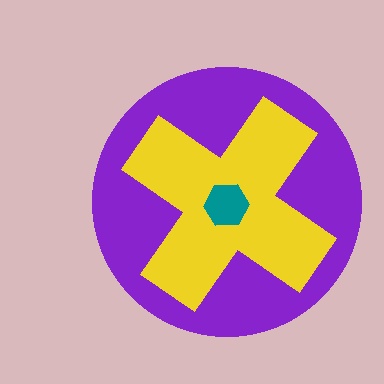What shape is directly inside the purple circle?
The yellow cross.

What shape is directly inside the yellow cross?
The teal hexagon.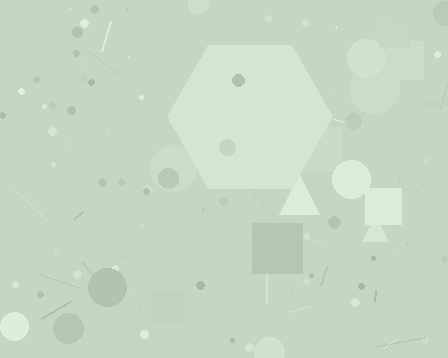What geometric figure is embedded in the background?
A hexagon is embedded in the background.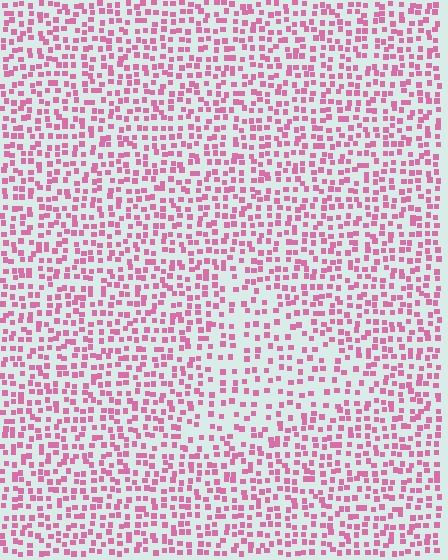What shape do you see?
I see a triangle.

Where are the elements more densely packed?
The elements are more densely packed outside the triangle boundary.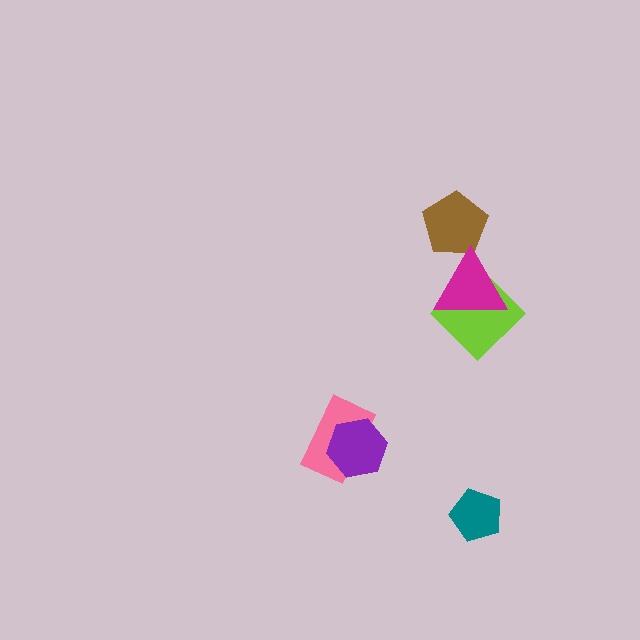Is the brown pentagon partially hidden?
Yes, it is partially covered by another shape.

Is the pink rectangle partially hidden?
Yes, it is partially covered by another shape.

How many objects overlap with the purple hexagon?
1 object overlaps with the purple hexagon.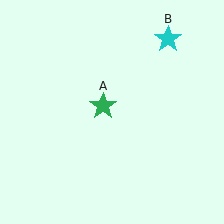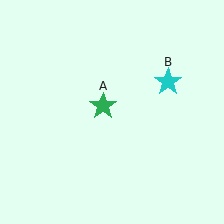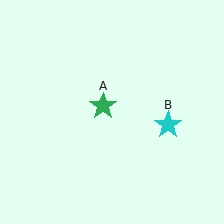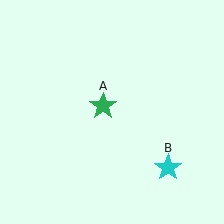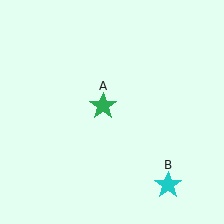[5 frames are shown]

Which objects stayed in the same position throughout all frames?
Green star (object A) remained stationary.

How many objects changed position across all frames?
1 object changed position: cyan star (object B).